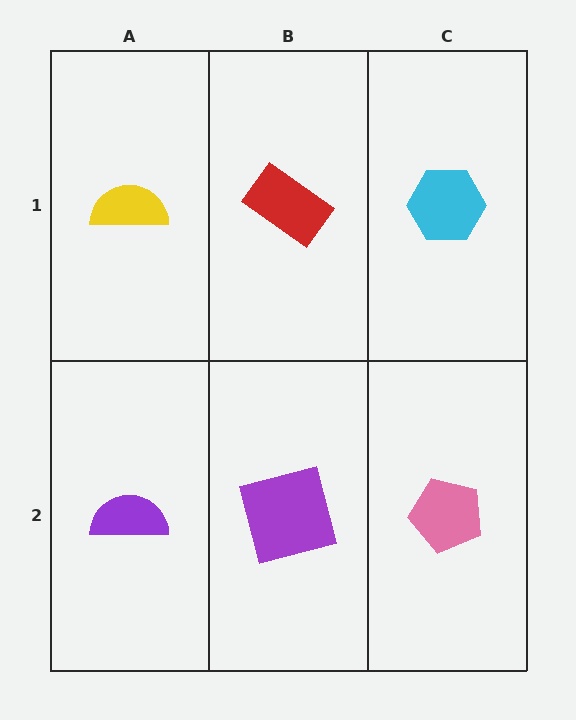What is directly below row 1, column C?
A pink pentagon.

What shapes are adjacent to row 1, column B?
A purple square (row 2, column B), a yellow semicircle (row 1, column A), a cyan hexagon (row 1, column C).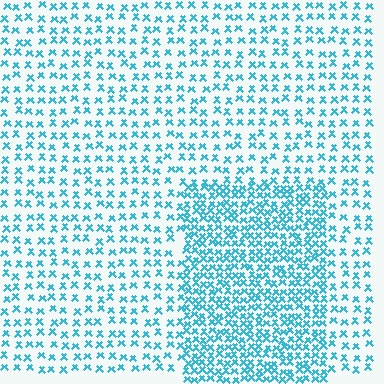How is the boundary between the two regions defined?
The boundary is defined by a change in element density (approximately 2.1x ratio). All elements are the same color, size, and shape.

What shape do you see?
I see a rectangle.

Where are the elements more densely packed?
The elements are more densely packed inside the rectangle boundary.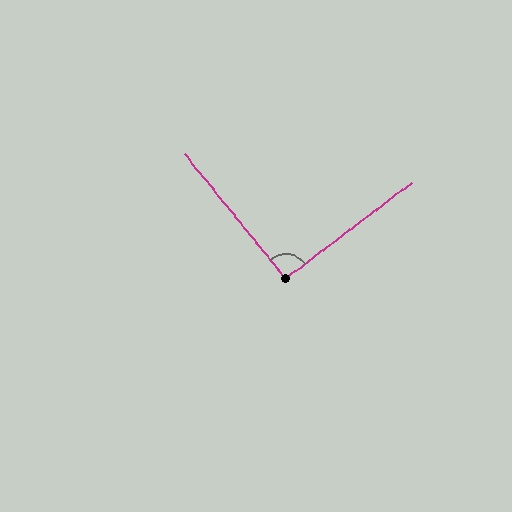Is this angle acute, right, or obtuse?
It is approximately a right angle.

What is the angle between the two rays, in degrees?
Approximately 92 degrees.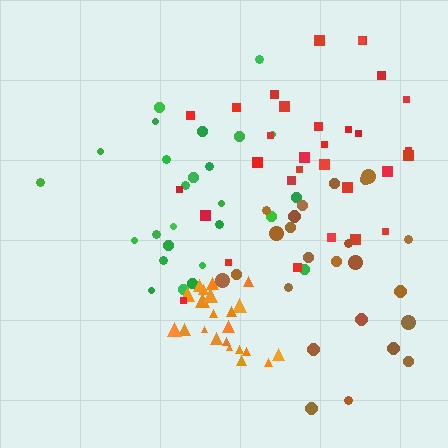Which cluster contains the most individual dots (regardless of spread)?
Red (31).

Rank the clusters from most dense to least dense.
orange, green, red, brown.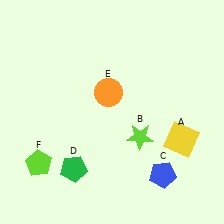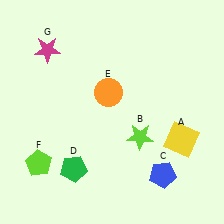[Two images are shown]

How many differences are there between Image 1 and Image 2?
There is 1 difference between the two images.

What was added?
A magenta star (G) was added in Image 2.